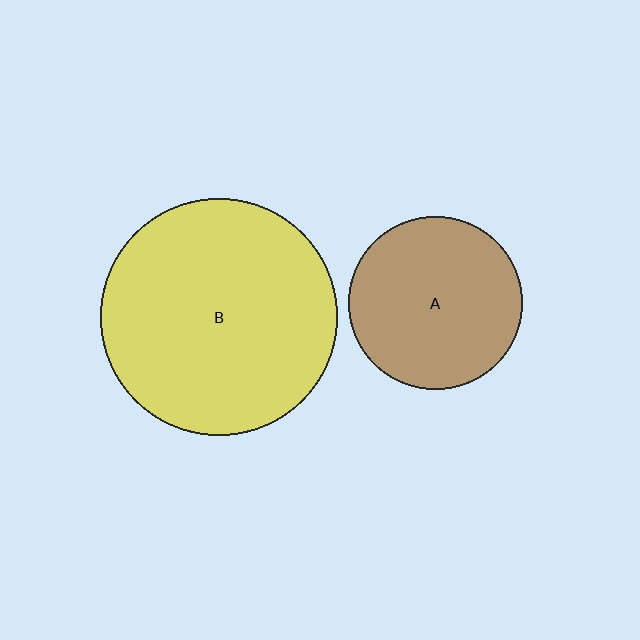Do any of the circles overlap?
No, none of the circles overlap.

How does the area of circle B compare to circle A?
Approximately 1.9 times.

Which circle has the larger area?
Circle B (yellow).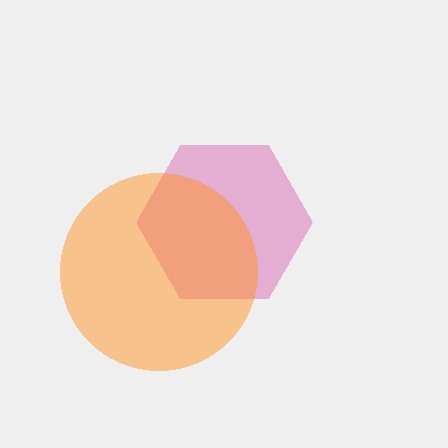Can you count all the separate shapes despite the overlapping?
Yes, there are 2 separate shapes.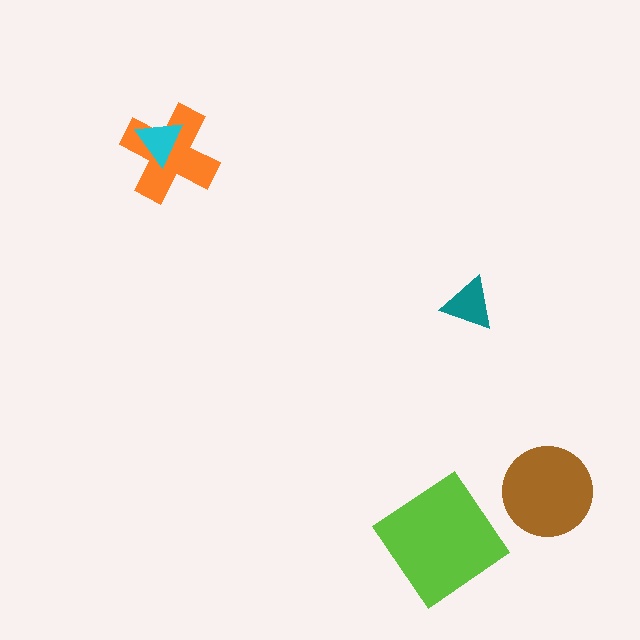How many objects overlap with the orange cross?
1 object overlaps with the orange cross.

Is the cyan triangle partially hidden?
No, no other shape covers it.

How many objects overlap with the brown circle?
0 objects overlap with the brown circle.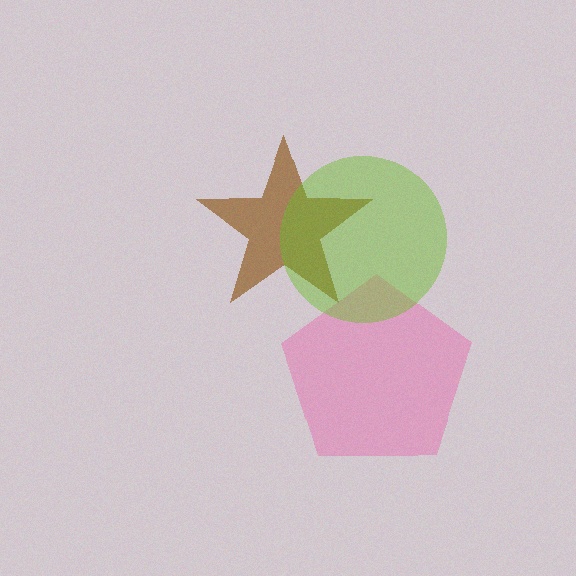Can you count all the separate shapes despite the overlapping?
Yes, there are 3 separate shapes.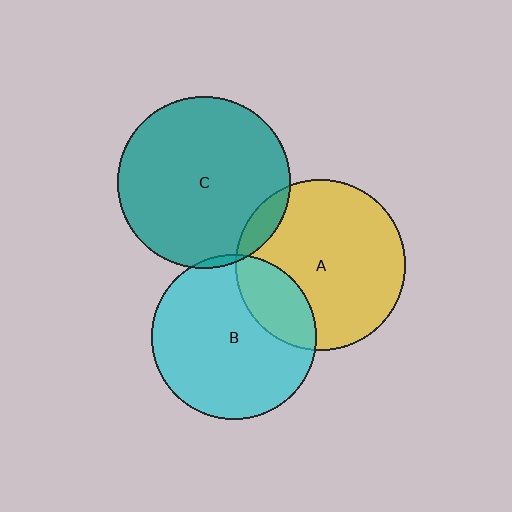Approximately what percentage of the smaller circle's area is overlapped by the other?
Approximately 20%.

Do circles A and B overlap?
Yes.